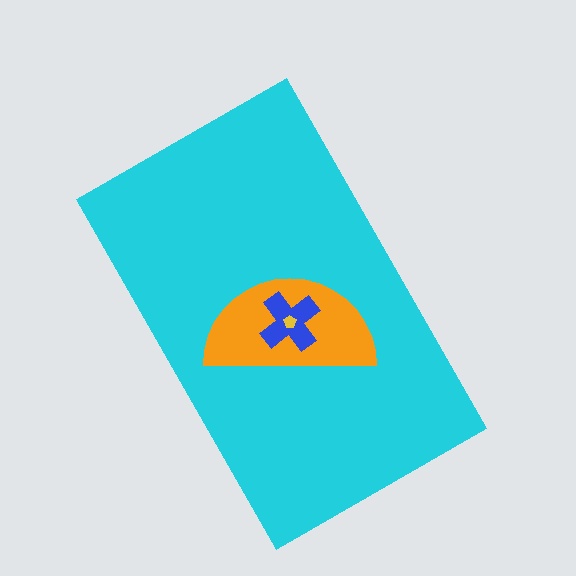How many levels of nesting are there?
4.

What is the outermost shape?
The cyan rectangle.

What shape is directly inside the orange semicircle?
The blue cross.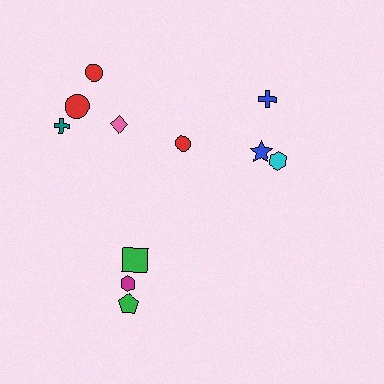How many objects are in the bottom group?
There are 3 objects.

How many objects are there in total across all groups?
There are 11 objects.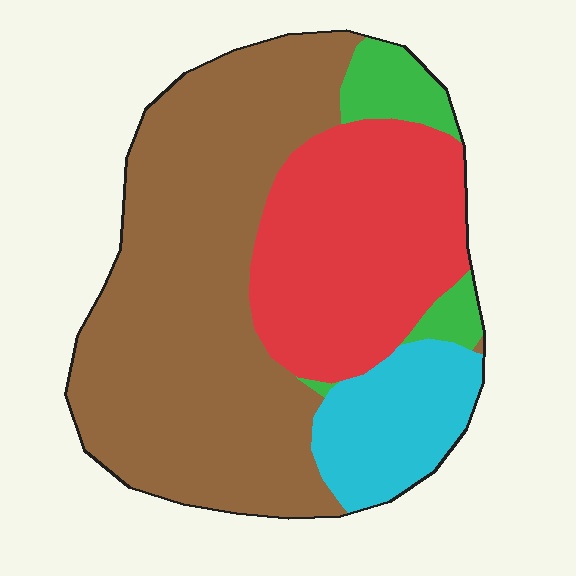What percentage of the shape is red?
Red takes up about one quarter (1/4) of the shape.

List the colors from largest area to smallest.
From largest to smallest: brown, red, cyan, green.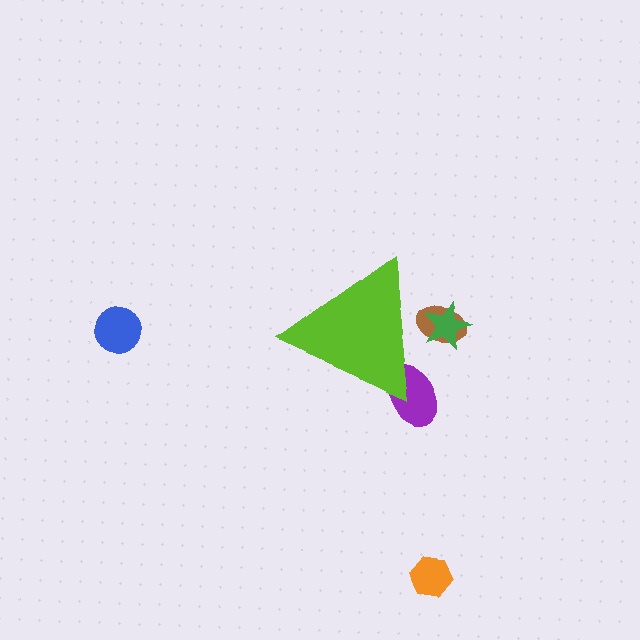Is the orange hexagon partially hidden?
No, the orange hexagon is fully visible.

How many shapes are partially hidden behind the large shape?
3 shapes are partially hidden.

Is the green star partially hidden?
Yes, the green star is partially hidden behind the lime triangle.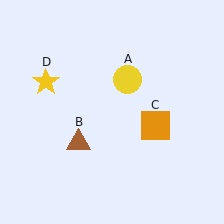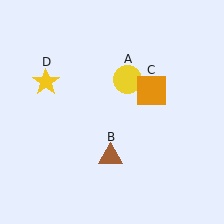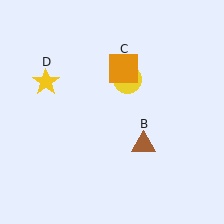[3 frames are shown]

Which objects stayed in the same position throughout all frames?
Yellow circle (object A) and yellow star (object D) remained stationary.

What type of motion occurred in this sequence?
The brown triangle (object B), orange square (object C) rotated counterclockwise around the center of the scene.